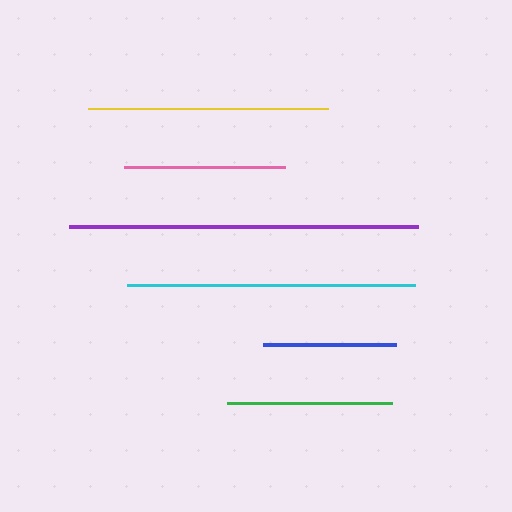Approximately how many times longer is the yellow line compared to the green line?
The yellow line is approximately 1.5 times the length of the green line.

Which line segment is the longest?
The purple line is the longest at approximately 349 pixels.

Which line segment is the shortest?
The blue line is the shortest at approximately 133 pixels.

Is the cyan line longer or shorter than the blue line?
The cyan line is longer than the blue line.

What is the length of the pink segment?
The pink segment is approximately 161 pixels long.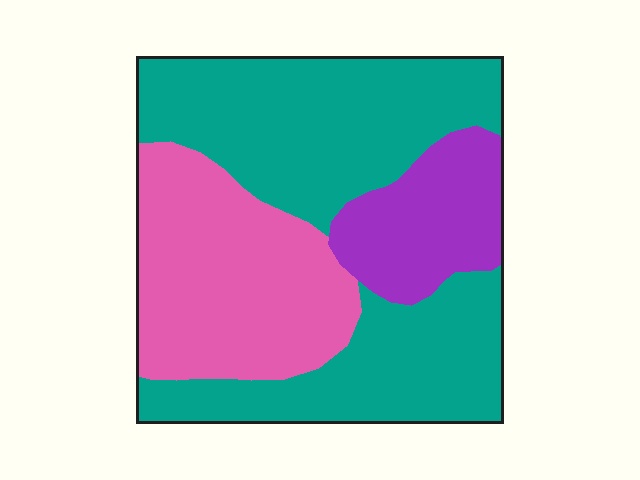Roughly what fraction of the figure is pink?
Pink takes up about one third (1/3) of the figure.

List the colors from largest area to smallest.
From largest to smallest: teal, pink, purple.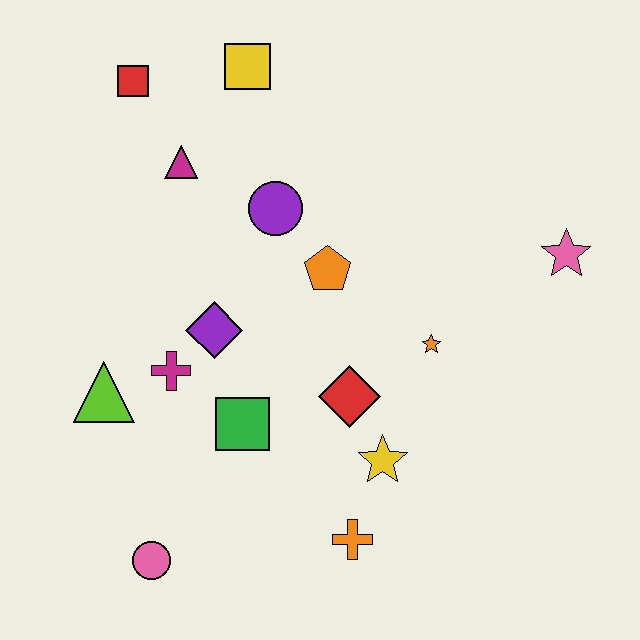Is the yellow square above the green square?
Yes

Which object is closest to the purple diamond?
The magenta cross is closest to the purple diamond.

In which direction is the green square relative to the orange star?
The green square is to the left of the orange star.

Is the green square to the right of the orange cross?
No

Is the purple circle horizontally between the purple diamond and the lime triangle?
No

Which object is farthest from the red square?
The orange cross is farthest from the red square.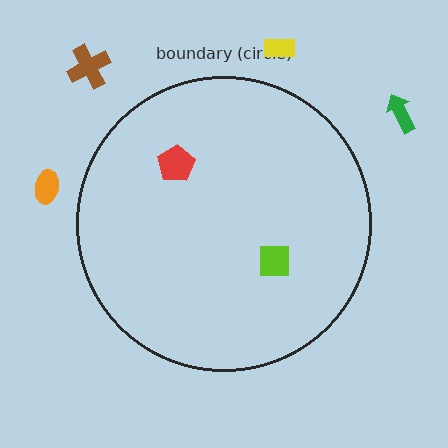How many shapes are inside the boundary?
2 inside, 4 outside.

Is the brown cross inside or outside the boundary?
Outside.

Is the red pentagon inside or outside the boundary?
Inside.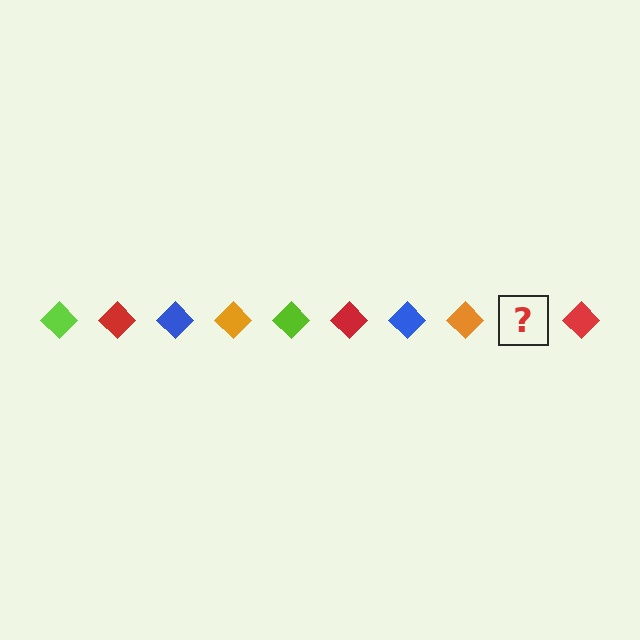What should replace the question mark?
The question mark should be replaced with a lime diamond.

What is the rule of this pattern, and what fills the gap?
The rule is that the pattern cycles through lime, red, blue, orange diamonds. The gap should be filled with a lime diamond.